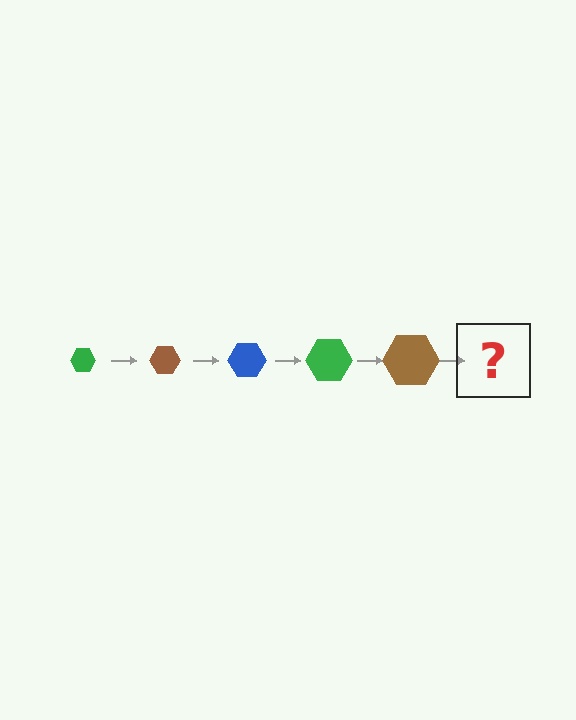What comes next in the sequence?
The next element should be a blue hexagon, larger than the previous one.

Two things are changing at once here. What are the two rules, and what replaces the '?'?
The two rules are that the hexagon grows larger each step and the color cycles through green, brown, and blue. The '?' should be a blue hexagon, larger than the previous one.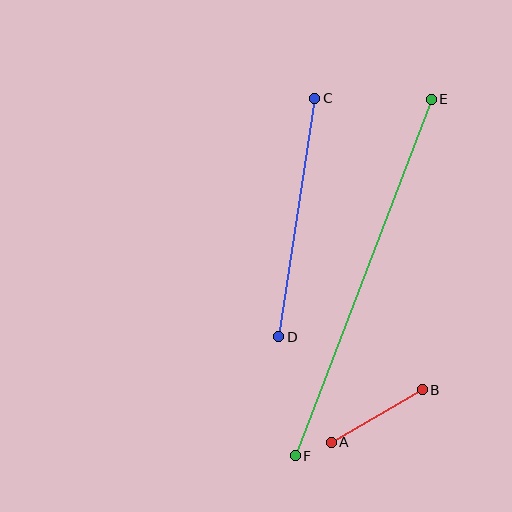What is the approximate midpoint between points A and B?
The midpoint is at approximately (377, 416) pixels.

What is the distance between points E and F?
The distance is approximately 382 pixels.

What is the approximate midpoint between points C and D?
The midpoint is at approximately (297, 218) pixels.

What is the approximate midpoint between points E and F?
The midpoint is at approximately (363, 277) pixels.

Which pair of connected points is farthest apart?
Points E and F are farthest apart.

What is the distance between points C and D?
The distance is approximately 241 pixels.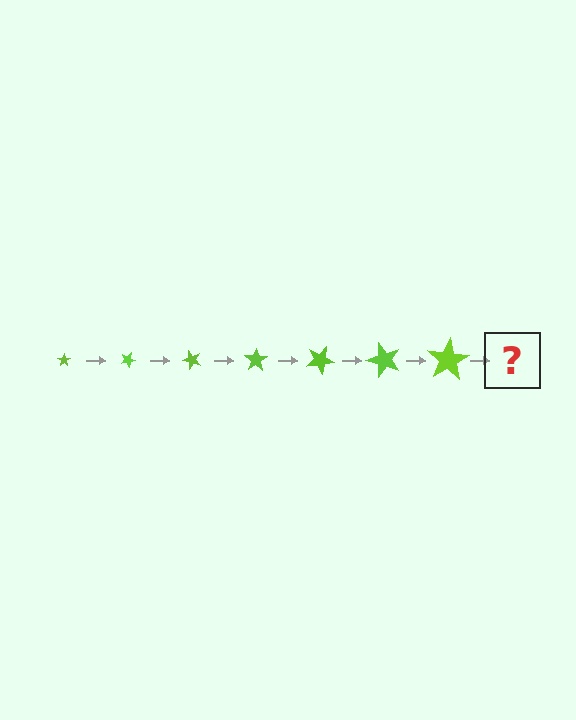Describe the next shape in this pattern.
It should be a star, larger than the previous one and rotated 175 degrees from the start.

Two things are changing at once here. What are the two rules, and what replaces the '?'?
The two rules are that the star grows larger each step and it rotates 25 degrees each step. The '?' should be a star, larger than the previous one and rotated 175 degrees from the start.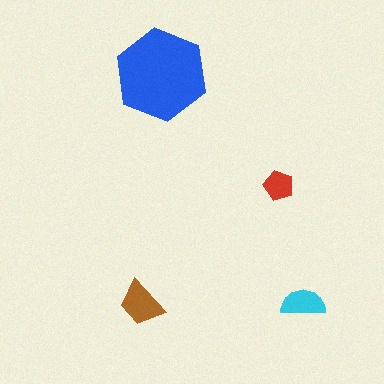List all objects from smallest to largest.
The red pentagon, the cyan semicircle, the brown trapezoid, the blue hexagon.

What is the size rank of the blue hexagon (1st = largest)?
1st.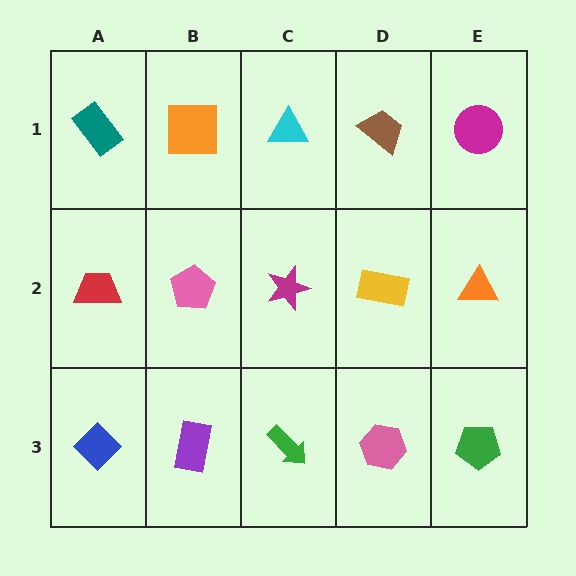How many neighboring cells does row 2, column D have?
4.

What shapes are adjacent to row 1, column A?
A red trapezoid (row 2, column A), an orange square (row 1, column B).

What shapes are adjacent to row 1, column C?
A magenta star (row 2, column C), an orange square (row 1, column B), a brown trapezoid (row 1, column D).